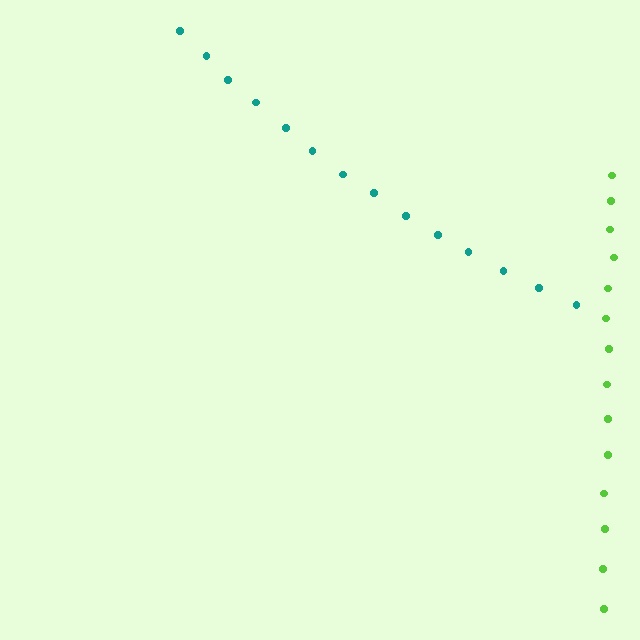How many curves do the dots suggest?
There are 2 distinct paths.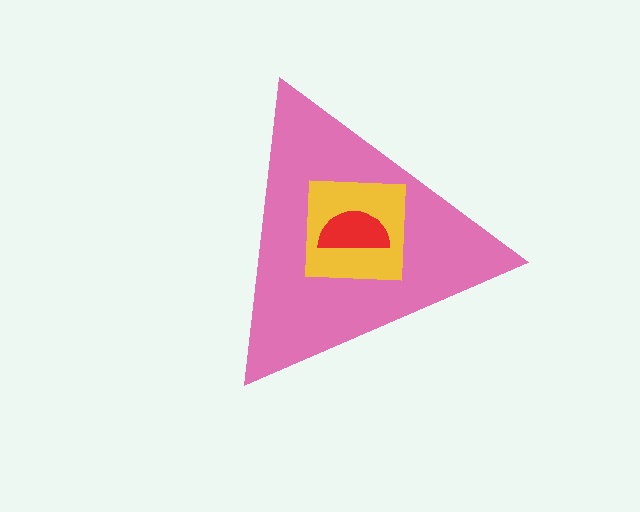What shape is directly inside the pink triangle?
The yellow square.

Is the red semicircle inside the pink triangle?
Yes.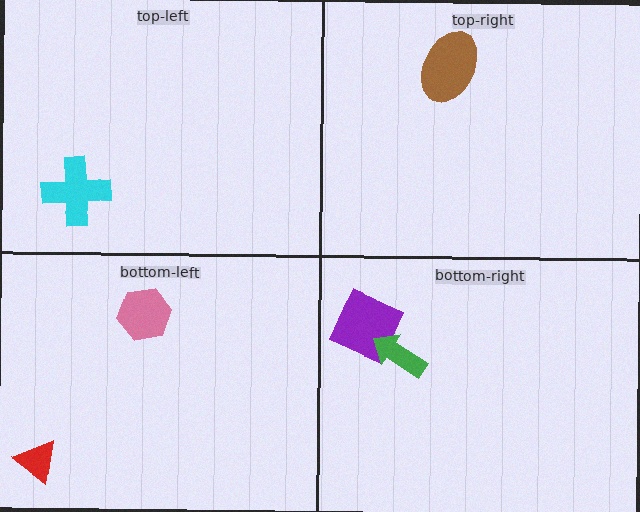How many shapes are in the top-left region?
1.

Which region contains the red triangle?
The bottom-left region.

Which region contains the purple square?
The bottom-right region.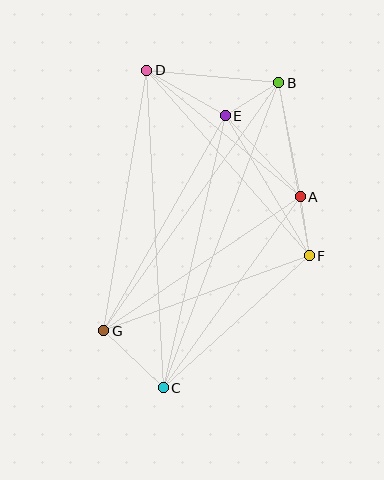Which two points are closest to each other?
Points A and F are closest to each other.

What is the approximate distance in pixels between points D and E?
The distance between D and E is approximately 91 pixels.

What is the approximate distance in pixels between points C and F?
The distance between C and F is approximately 197 pixels.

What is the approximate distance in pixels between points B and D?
The distance between B and D is approximately 133 pixels.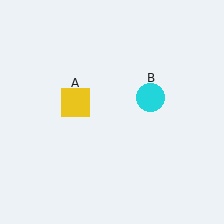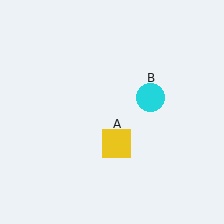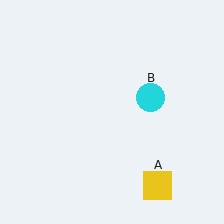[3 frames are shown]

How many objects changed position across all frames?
1 object changed position: yellow square (object A).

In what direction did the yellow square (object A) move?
The yellow square (object A) moved down and to the right.